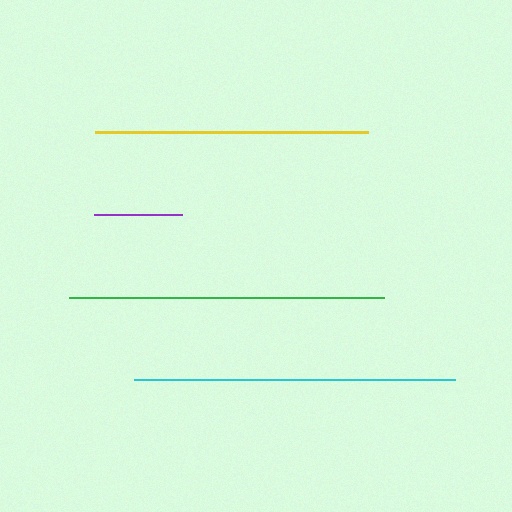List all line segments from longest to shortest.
From longest to shortest: cyan, green, yellow, purple.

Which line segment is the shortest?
The purple line is the shortest at approximately 88 pixels.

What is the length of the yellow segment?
The yellow segment is approximately 273 pixels long.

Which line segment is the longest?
The cyan line is the longest at approximately 320 pixels.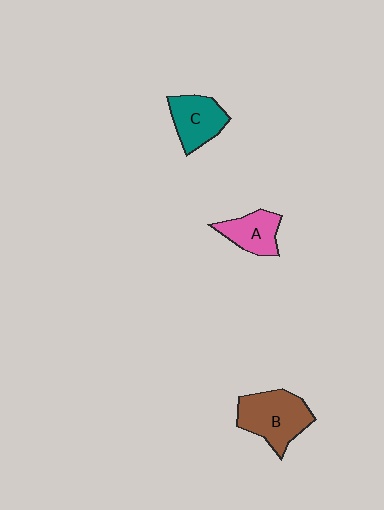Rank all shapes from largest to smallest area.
From largest to smallest: B (brown), C (teal), A (pink).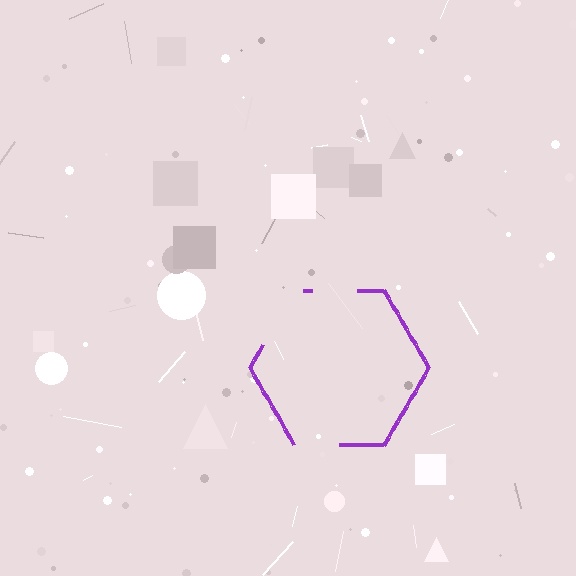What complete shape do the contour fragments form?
The contour fragments form a hexagon.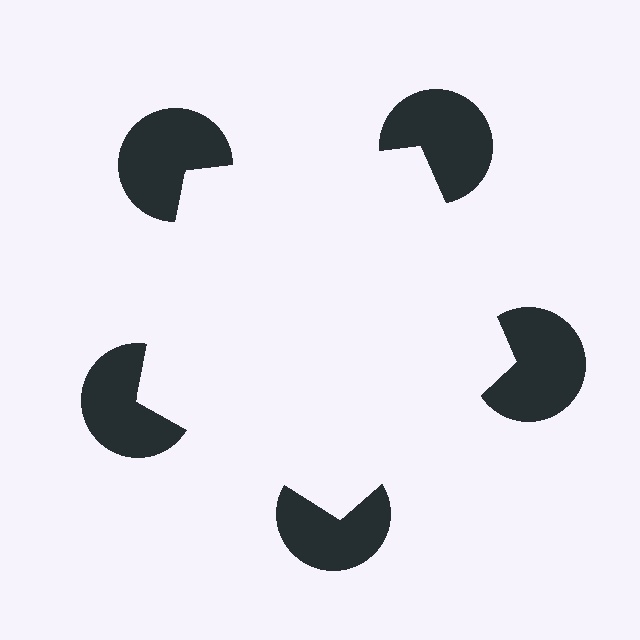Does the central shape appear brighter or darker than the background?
It typically appears slightly brighter than the background, even though no actual brightness change is drawn.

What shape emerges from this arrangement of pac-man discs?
An illusory pentagon — its edges are inferred from the aligned wedge cuts in the pac-man discs, not physically drawn.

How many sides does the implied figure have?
5 sides.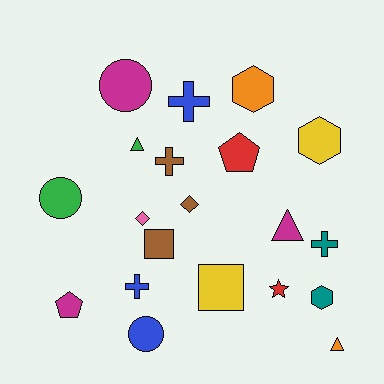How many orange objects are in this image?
There are 2 orange objects.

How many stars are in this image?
There is 1 star.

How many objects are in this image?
There are 20 objects.